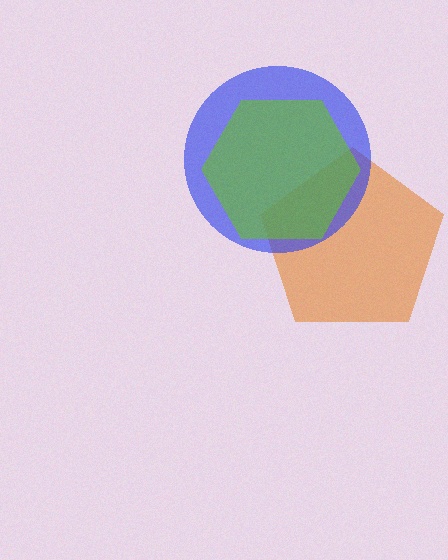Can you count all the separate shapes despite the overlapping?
Yes, there are 3 separate shapes.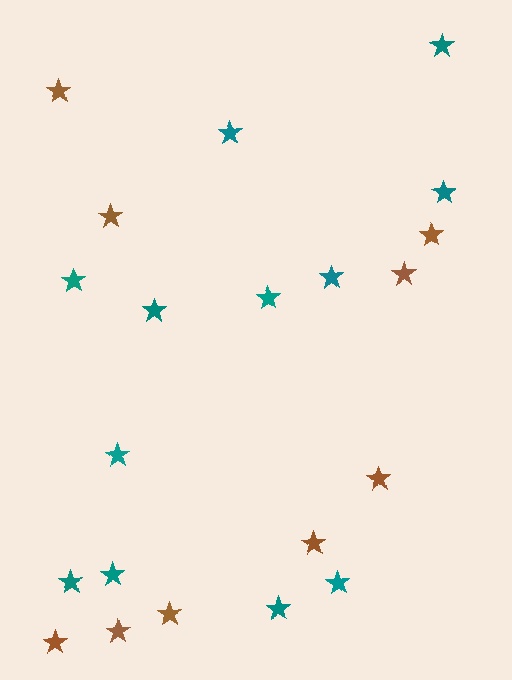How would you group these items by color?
There are 2 groups: one group of teal stars (12) and one group of brown stars (9).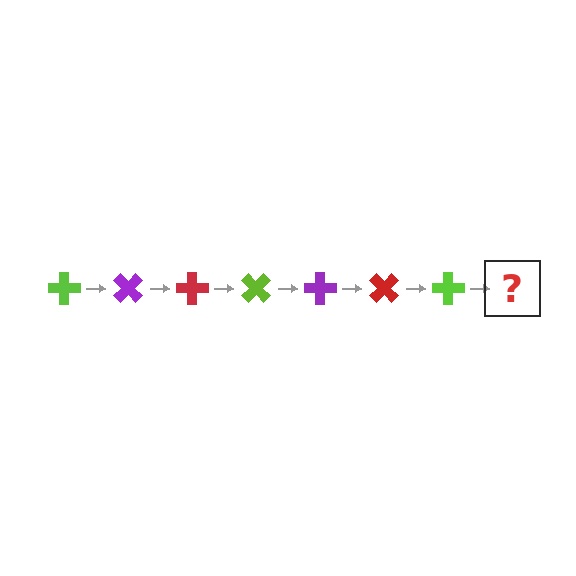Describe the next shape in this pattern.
It should be a purple cross, rotated 315 degrees from the start.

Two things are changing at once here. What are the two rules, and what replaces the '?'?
The two rules are that it rotates 45 degrees each step and the color cycles through lime, purple, and red. The '?' should be a purple cross, rotated 315 degrees from the start.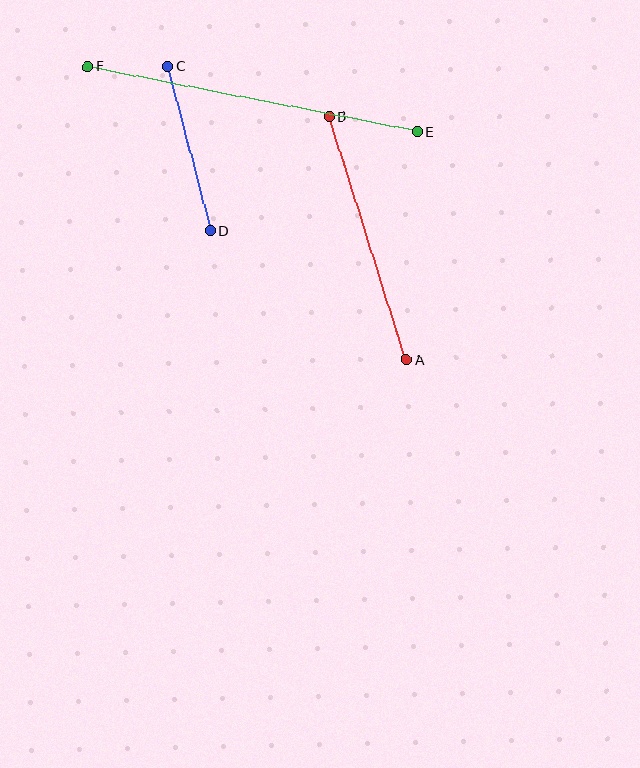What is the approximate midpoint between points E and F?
The midpoint is at approximately (253, 99) pixels.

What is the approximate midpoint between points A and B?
The midpoint is at approximately (368, 238) pixels.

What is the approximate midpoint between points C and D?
The midpoint is at approximately (189, 148) pixels.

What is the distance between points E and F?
The distance is approximately 337 pixels.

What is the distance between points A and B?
The distance is approximately 256 pixels.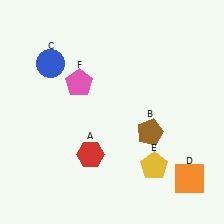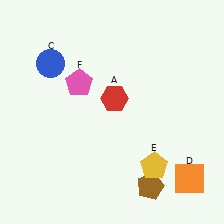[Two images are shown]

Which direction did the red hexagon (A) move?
The red hexagon (A) moved up.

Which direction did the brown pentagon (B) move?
The brown pentagon (B) moved down.